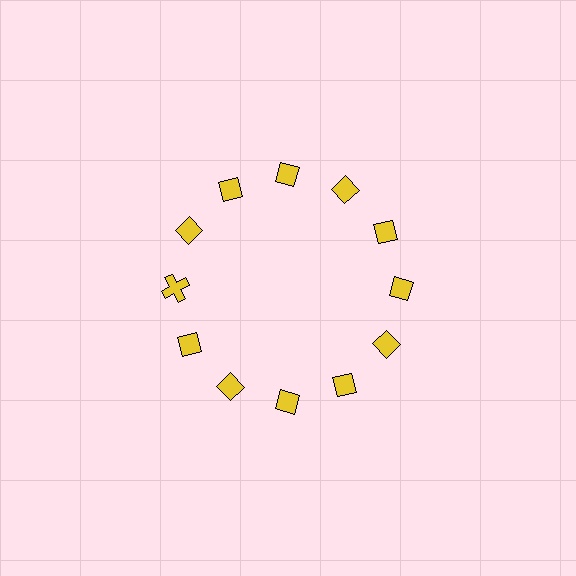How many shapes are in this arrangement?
There are 12 shapes arranged in a ring pattern.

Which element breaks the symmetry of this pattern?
The yellow cross at roughly the 9 o'clock position breaks the symmetry. All other shapes are yellow diamonds.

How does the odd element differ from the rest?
It has a different shape: cross instead of diamond.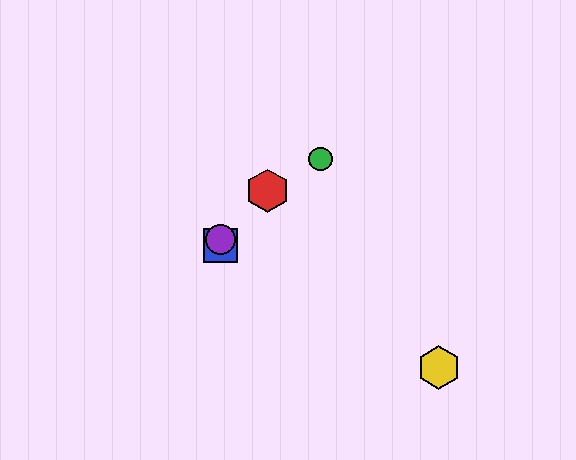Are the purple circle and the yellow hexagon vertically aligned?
No, the purple circle is at x≈220 and the yellow hexagon is at x≈439.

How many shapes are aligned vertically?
2 shapes (the blue square, the purple circle) are aligned vertically.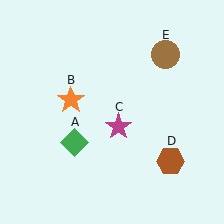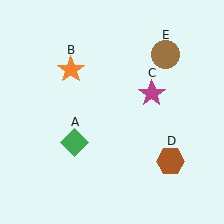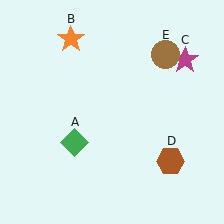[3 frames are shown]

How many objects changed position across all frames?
2 objects changed position: orange star (object B), magenta star (object C).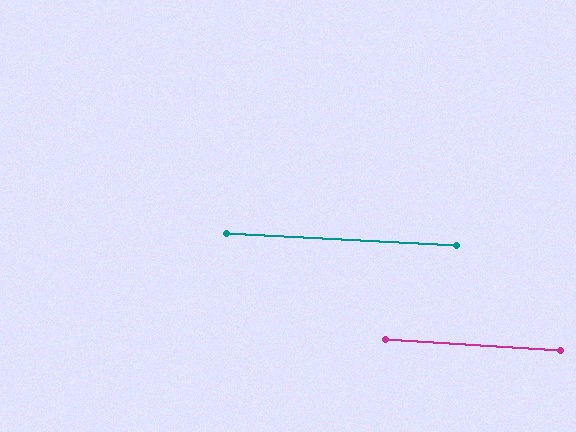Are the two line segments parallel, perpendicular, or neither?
Parallel — their directions differ by only 1.0°.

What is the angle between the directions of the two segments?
Approximately 1 degree.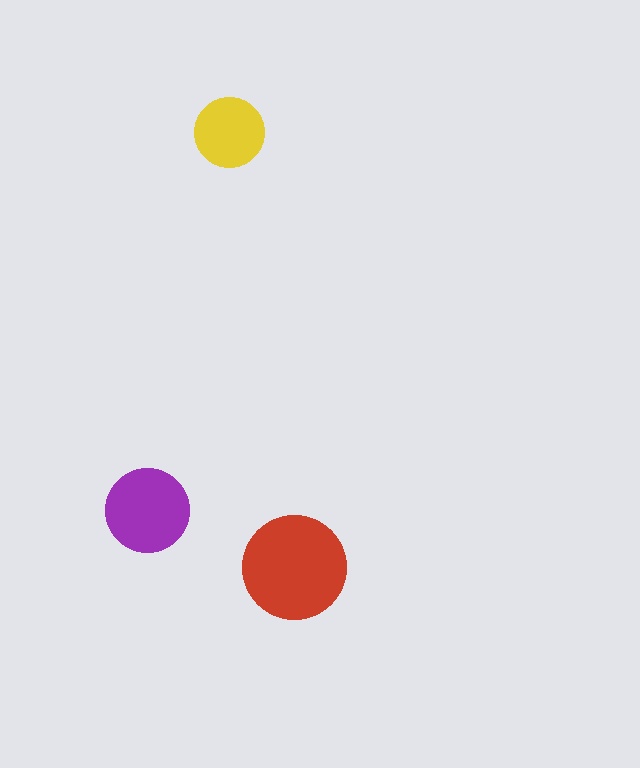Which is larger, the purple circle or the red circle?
The red one.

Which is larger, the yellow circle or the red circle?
The red one.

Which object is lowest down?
The red circle is bottommost.